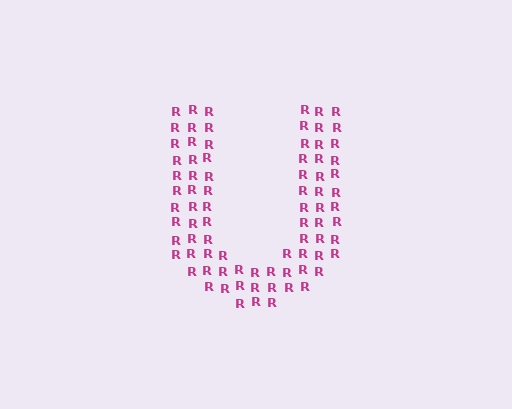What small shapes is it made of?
It is made of small letter R's.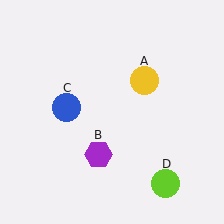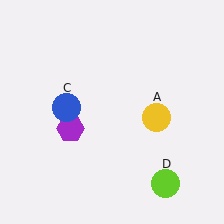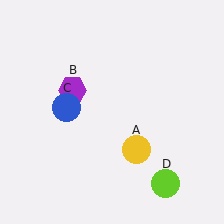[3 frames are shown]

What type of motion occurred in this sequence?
The yellow circle (object A), purple hexagon (object B) rotated clockwise around the center of the scene.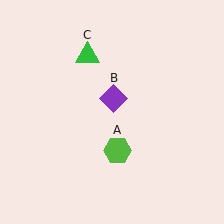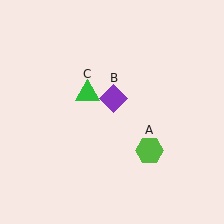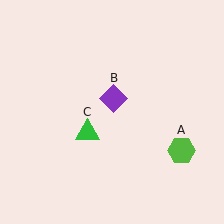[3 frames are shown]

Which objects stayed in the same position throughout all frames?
Purple diamond (object B) remained stationary.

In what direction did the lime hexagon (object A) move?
The lime hexagon (object A) moved right.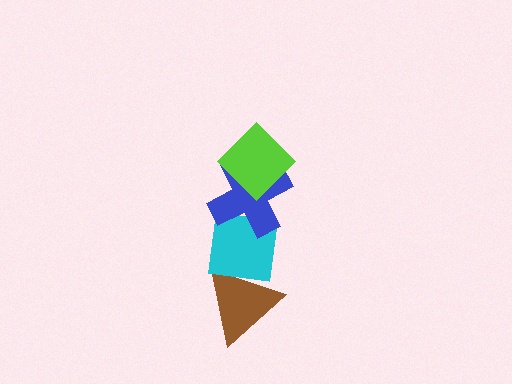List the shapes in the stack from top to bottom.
From top to bottom: the lime diamond, the blue cross, the cyan square, the brown triangle.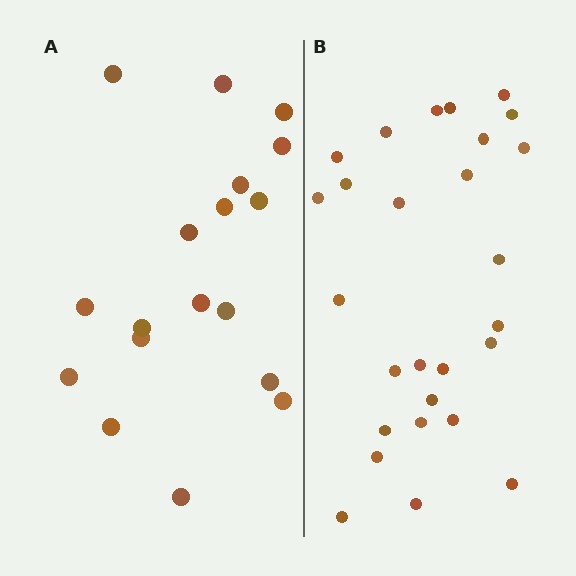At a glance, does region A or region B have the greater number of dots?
Region B (the right region) has more dots.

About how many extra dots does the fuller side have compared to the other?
Region B has roughly 8 or so more dots than region A.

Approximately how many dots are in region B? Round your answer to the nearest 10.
About 30 dots. (The exact count is 27, which rounds to 30.)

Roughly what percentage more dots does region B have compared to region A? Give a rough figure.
About 50% more.